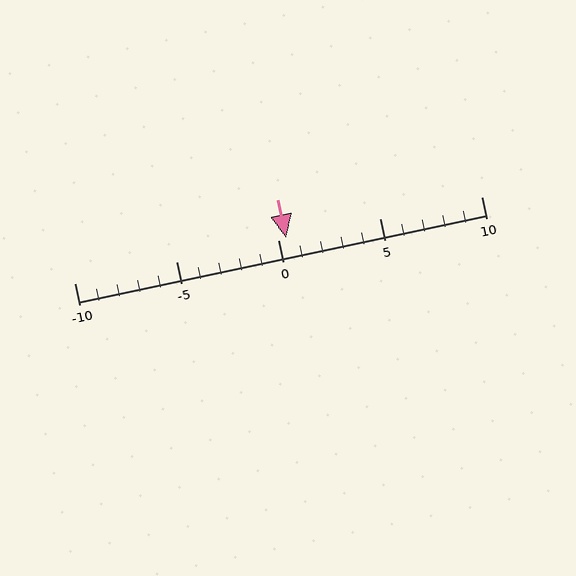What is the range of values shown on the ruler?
The ruler shows values from -10 to 10.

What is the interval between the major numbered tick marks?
The major tick marks are spaced 5 units apart.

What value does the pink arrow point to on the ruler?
The pink arrow points to approximately 0.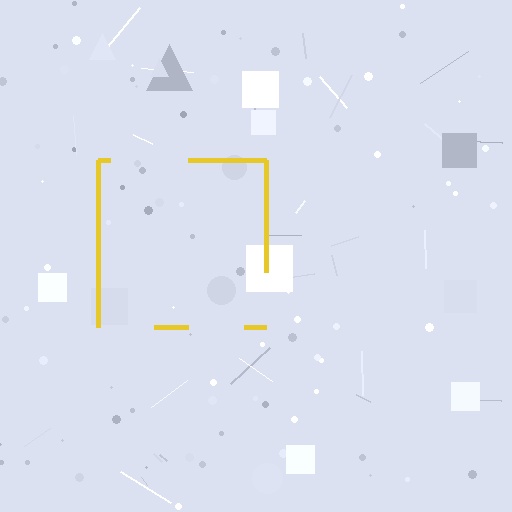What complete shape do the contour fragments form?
The contour fragments form a square.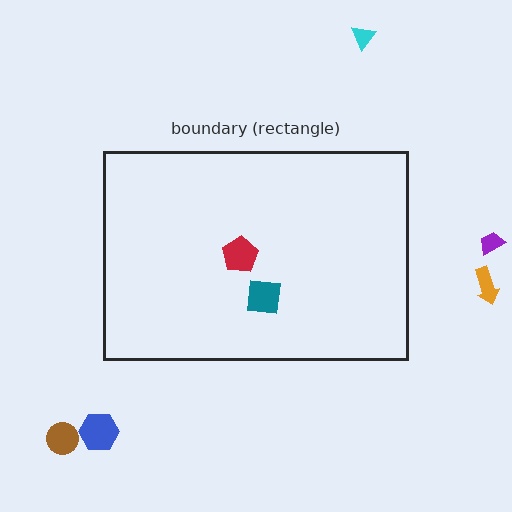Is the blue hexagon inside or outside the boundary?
Outside.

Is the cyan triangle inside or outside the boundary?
Outside.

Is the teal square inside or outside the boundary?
Inside.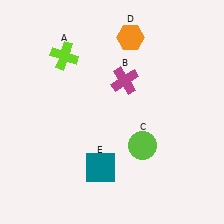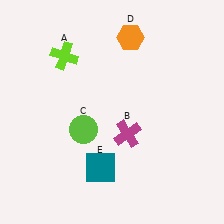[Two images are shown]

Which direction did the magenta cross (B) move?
The magenta cross (B) moved down.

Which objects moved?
The objects that moved are: the magenta cross (B), the lime circle (C).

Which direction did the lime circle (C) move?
The lime circle (C) moved left.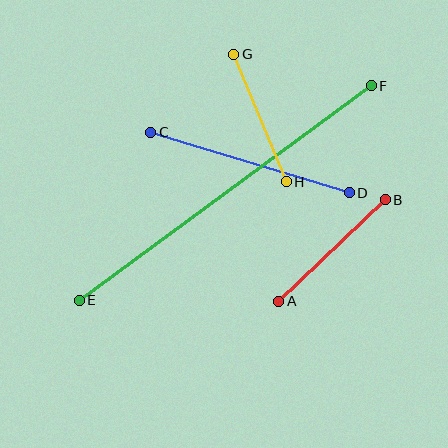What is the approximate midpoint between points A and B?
The midpoint is at approximately (332, 251) pixels.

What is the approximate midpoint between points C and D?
The midpoint is at approximately (250, 162) pixels.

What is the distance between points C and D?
The distance is approximately 208 pixels.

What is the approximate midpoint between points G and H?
The midpoint is at approximately (260, 118) pixels.